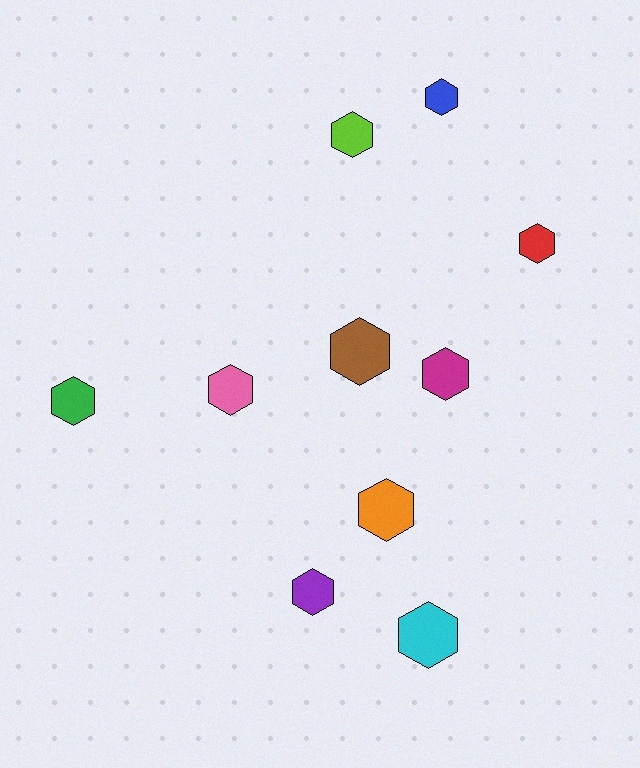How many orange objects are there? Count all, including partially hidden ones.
There is 1 orange object.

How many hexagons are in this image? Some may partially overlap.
There are 10 hexagons.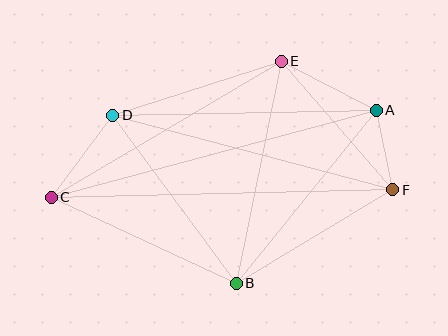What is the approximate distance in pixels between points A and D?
The distance between A and D is approximately 264 pixels.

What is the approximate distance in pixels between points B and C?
The distance between B and C is approximately 204 pixels.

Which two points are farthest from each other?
Points C and F are farthest from each other.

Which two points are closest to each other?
Points A and F are closest to each other.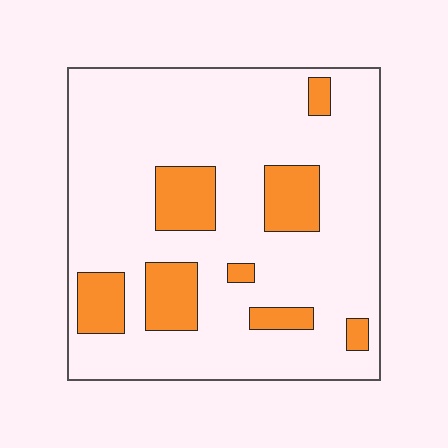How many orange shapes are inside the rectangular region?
8.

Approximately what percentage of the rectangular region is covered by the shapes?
Approximately 20%.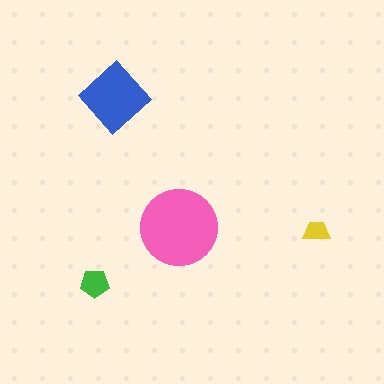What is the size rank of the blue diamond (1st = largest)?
2nd.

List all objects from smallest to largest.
The yellow trapezoid, the green pentagon, the blue diamond, the pink circle.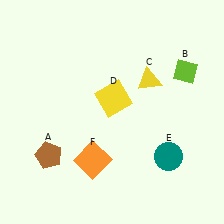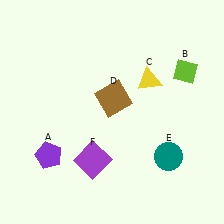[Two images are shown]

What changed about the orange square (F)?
In Image 1, F is orange. In Image 2, it changed to purple.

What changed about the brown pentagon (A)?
In Image 1, A is brown. In Image 2, it changed to purple.